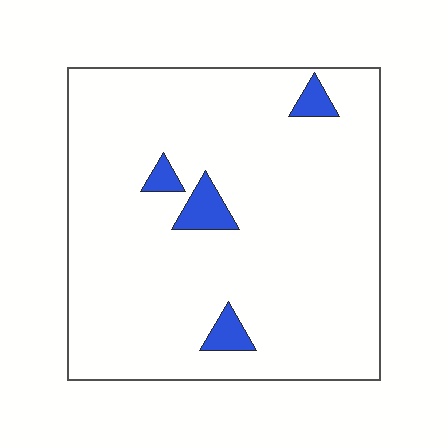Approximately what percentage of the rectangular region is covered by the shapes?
Approximately 5%.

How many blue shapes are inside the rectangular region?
4.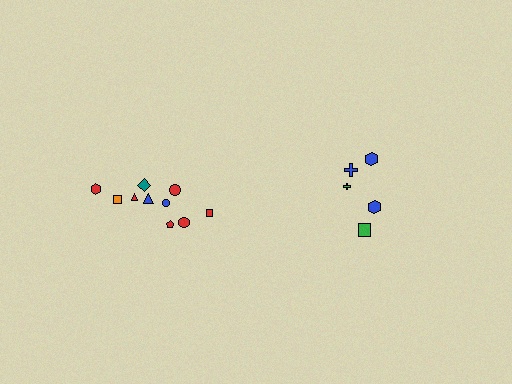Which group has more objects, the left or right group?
The left group.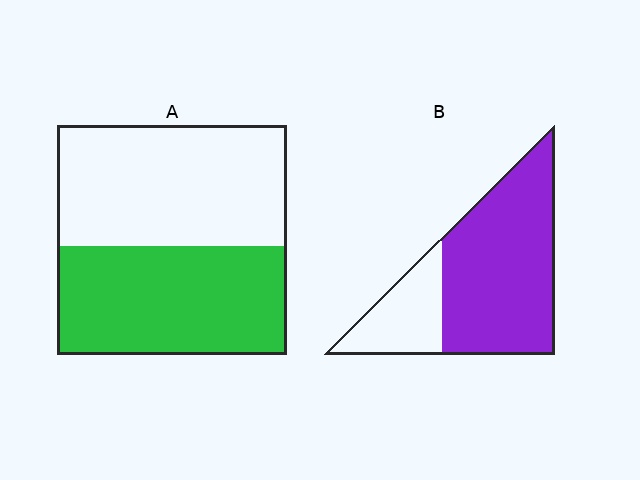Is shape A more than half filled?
Roughly half.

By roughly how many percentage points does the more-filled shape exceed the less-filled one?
By roughly 25 percentage points (B over A).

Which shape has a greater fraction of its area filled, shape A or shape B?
Shape B.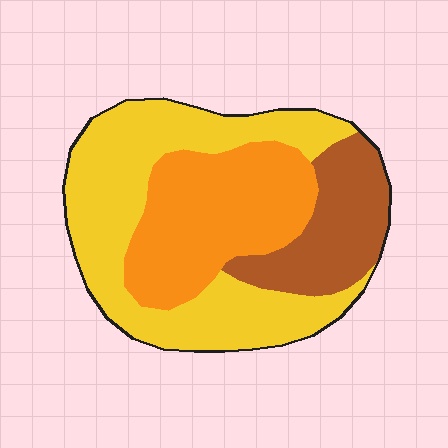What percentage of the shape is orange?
Orange takes up between a sixth and a third of the shape.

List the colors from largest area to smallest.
From largest to smallest: yellow, orange, brown.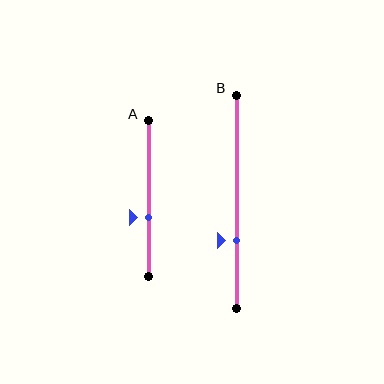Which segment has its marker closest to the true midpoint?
Segment A has its marker closest to the true midpoint.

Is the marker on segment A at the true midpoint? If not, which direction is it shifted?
No, the marker on segment A is shifted downward by about 12% of the segment length.